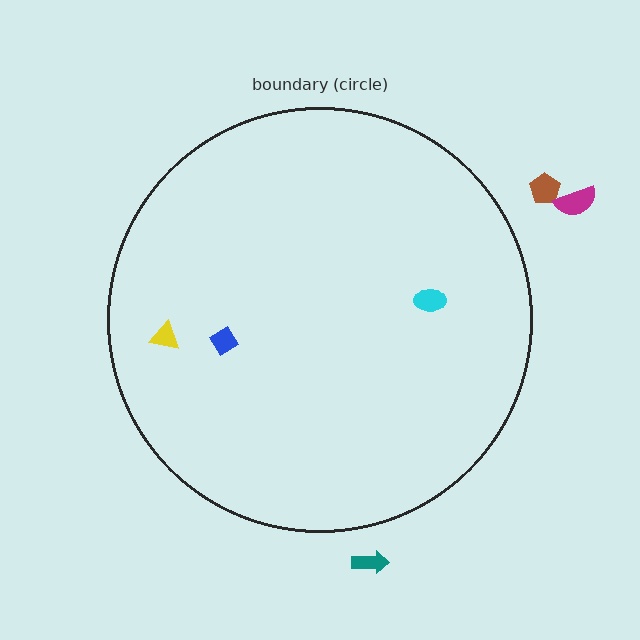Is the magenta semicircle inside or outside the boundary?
Outside.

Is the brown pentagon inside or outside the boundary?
Outside.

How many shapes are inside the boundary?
3 inside, 3 outside.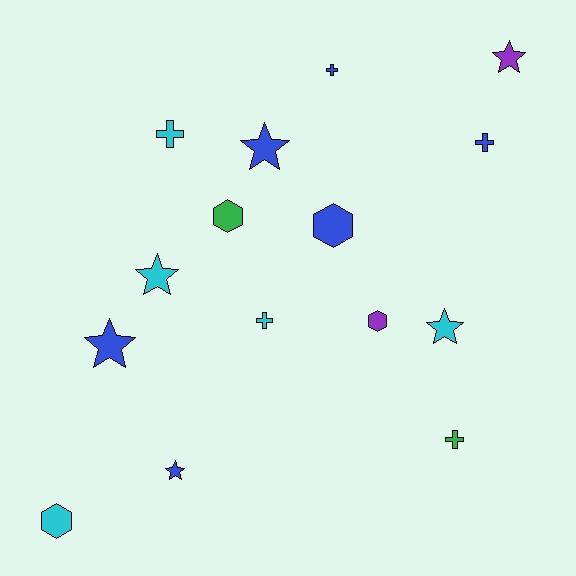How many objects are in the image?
There are 15 objects.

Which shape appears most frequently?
Star, with 6 objects.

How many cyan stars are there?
There are 2 cyan stars.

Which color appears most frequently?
Blue, with 6 objects.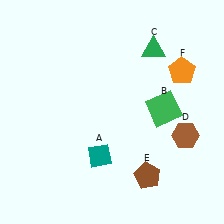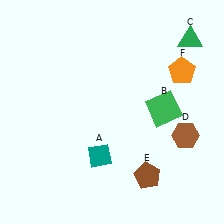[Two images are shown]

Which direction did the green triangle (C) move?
The green triangle (C) moved right.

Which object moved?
The green triangle (C) moved right.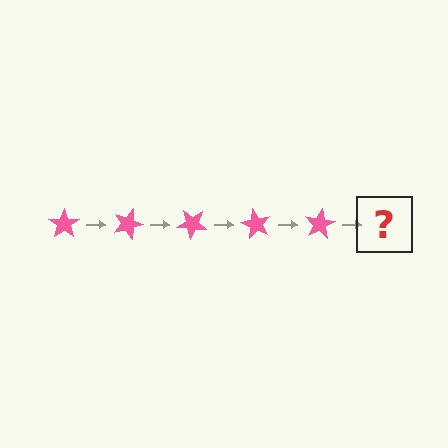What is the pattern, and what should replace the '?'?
The pattern is that the star rotates 20 degrees each step. The '?' should be a pink star rotated 100 degrees.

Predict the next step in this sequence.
The next step is a pink star rotated 100 degrees.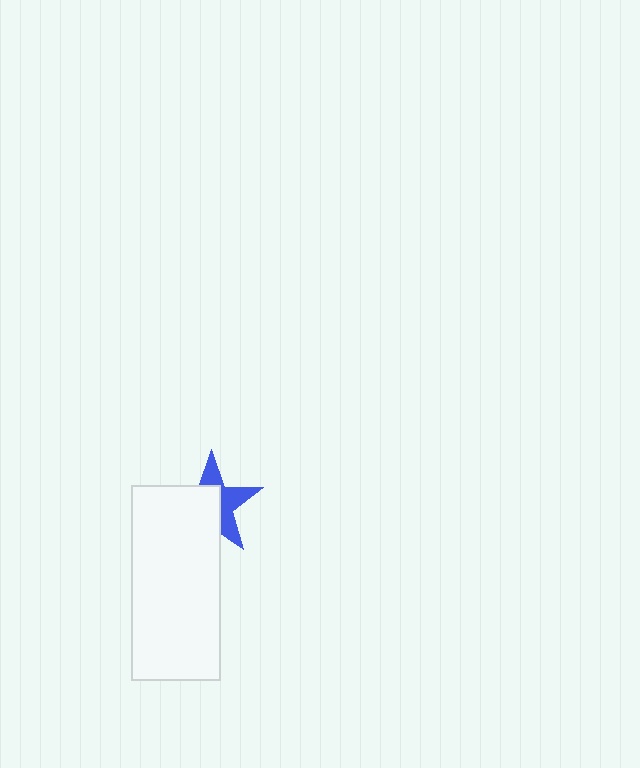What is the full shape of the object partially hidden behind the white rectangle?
The partially hidden object is a blue star.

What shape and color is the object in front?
The object in front is a white rectangle.